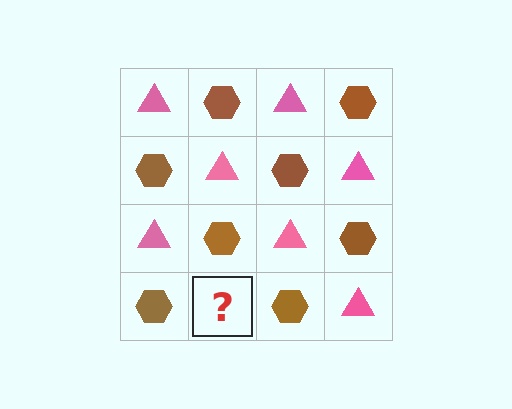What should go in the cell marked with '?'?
The missing cell should contain a pink triangle.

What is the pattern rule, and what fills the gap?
The rule is that it alternates pink triangle and brown hexagon in a checkerboard pattern. The gap should be filled with a pink triangle.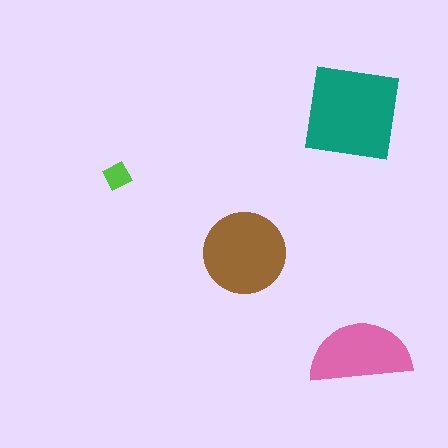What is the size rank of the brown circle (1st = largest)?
2nd.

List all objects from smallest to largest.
The lime diamond, the pink semicircle, the brown circle, the teal square.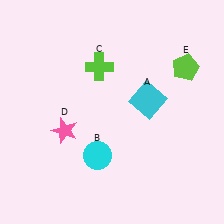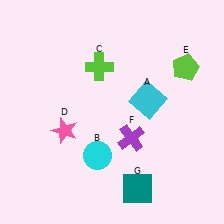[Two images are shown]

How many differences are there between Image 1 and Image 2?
There are 2 differences between the two images.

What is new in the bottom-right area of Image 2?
A teal square (G) was added in the bottom-right area of Image 2.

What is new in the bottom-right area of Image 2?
A purple cross (F) was added in the bottom-right area of Image 2.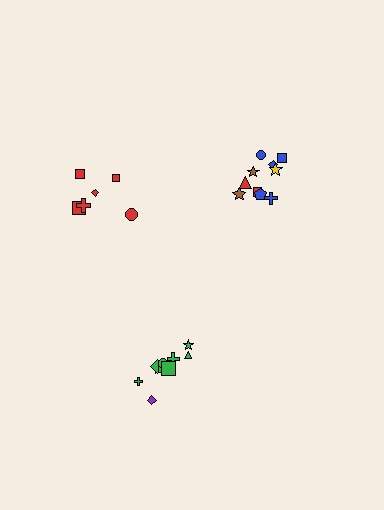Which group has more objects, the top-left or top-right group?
The top-right group.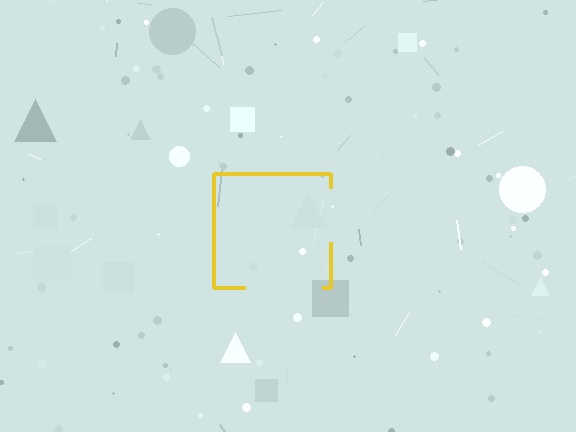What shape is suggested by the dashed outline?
The dashed outline suggests a square.